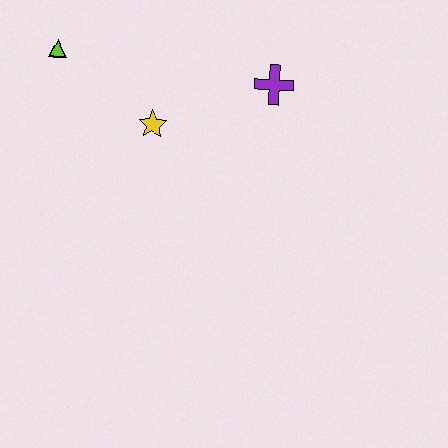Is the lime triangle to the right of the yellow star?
No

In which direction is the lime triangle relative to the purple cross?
The lime triangle is to the left of the purple cross.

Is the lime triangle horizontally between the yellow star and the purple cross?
No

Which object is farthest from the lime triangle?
The purple cross is farthest from the lime triangle.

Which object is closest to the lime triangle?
The yellow star is closest to the lime triangle.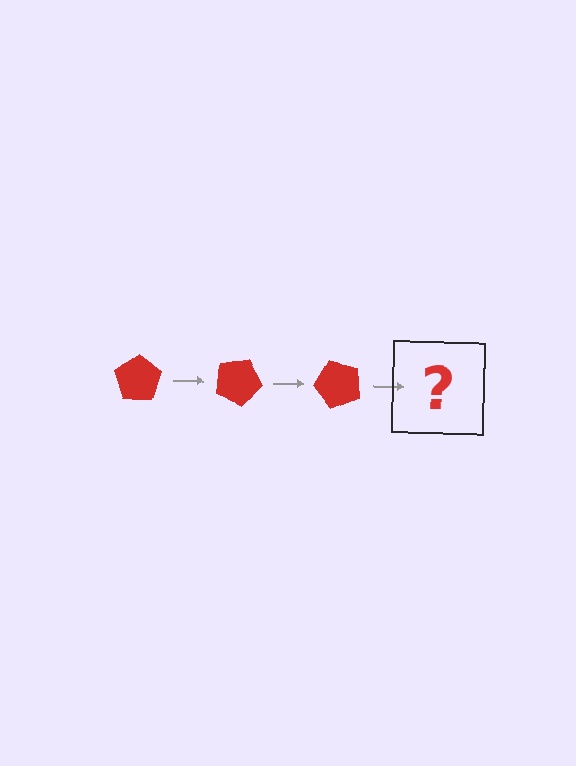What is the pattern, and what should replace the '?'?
The pattern is that the pentagon rotates 25 degrees each step. The '?' should be a red pentagon rotated 75 degrees.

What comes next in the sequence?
The next element should be a red pentagon rotated 75 degrees.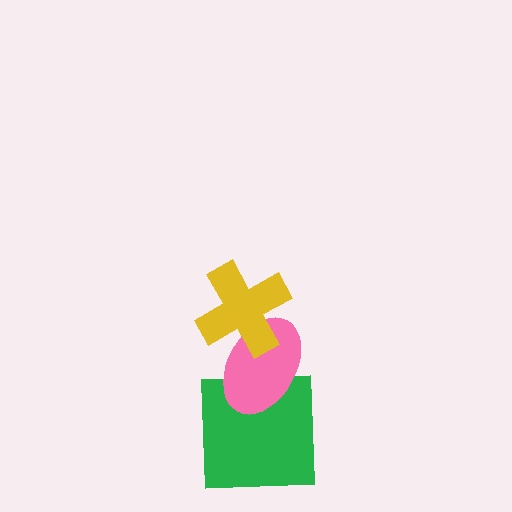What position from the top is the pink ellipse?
The pink ellipse is 2nd from the top.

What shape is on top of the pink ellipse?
The yellow cross is on top of the pink ellipse.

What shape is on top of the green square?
The pink ellipse is on top of the green square.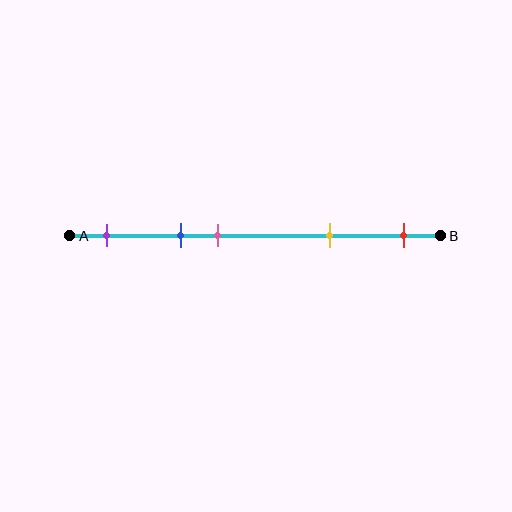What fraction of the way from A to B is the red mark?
The red mark is approximately 90% (0.9) of the way from A to B.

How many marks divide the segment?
There are 5 marks dividing the segment.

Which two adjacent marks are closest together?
The blue and pink marks are the closest adjacent pair.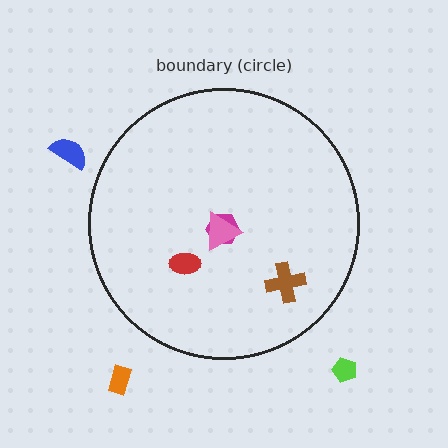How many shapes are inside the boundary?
4 inside, 3 outside.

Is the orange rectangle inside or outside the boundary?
Outside.